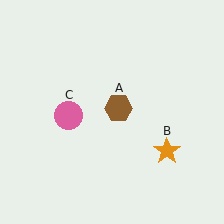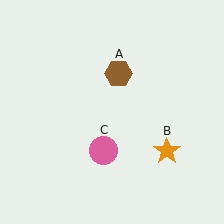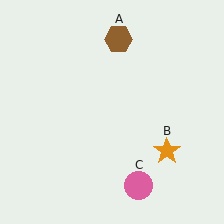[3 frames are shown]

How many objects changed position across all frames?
2 objects changed position: brown hexagon (object A), pink circle (object C).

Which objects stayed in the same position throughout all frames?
Orange star (object B) remained stationary.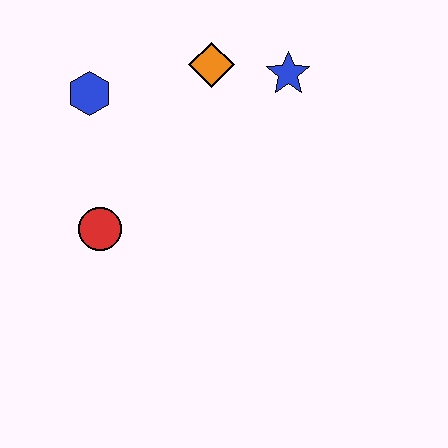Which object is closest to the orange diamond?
The blue star is closest to the orange diamond.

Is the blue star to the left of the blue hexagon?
No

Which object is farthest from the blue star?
The red circle is farthest from the blue star.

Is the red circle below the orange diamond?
Yes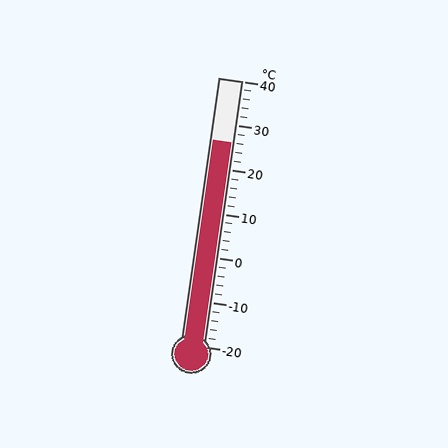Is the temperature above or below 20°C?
The temperature is above 20°C.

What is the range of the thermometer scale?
The thermometer scale ranges from -20°C to 40°C.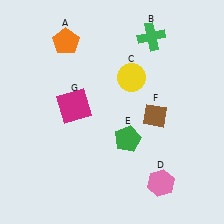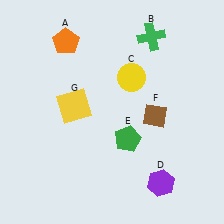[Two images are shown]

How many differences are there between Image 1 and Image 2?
There are 2 differences between the two images.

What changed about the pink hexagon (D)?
In Image 1, D is pink. In Image 2, it changed to purple.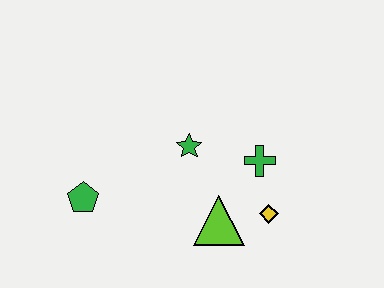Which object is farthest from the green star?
The green pentagon is farthest from the green star.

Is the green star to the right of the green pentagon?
Yes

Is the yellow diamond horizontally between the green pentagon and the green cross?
No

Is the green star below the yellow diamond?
No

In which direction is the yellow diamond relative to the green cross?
The yellow diamond is below the green cross.